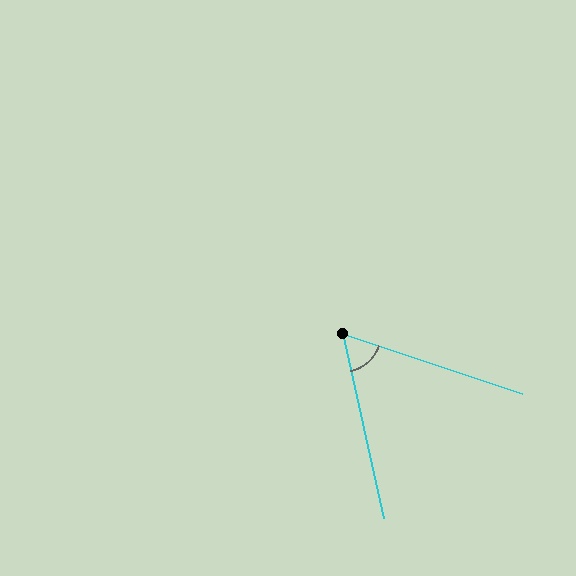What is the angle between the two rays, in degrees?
Approximately 59 degrees.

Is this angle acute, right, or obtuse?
It is acute.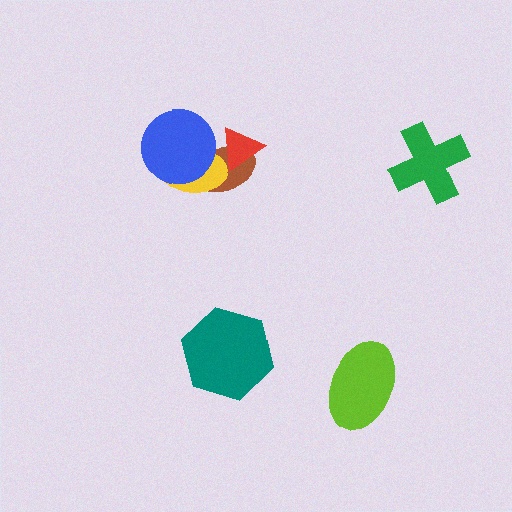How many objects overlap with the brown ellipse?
3 objects overlap with the brown ellipse.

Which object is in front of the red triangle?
The yellow ellipse is in front of the red triangle.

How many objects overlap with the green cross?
0 objects overlap with the green cross.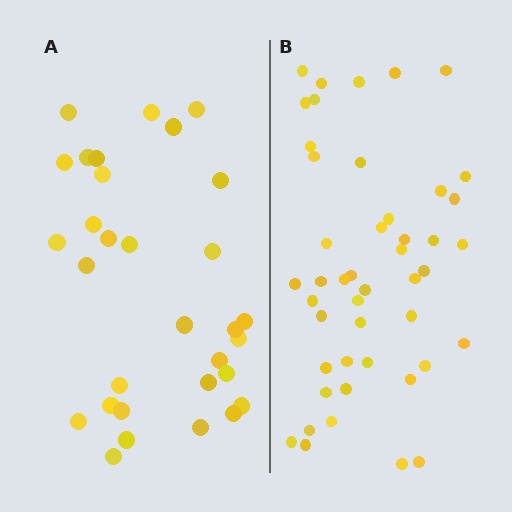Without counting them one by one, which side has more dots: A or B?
Region B (the right region) has more dots.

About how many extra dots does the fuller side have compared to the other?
Region B has approximately 15 more dots than region A.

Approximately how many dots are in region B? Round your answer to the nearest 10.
About 50 dots. (The exact count is 46, which rounds to 50.)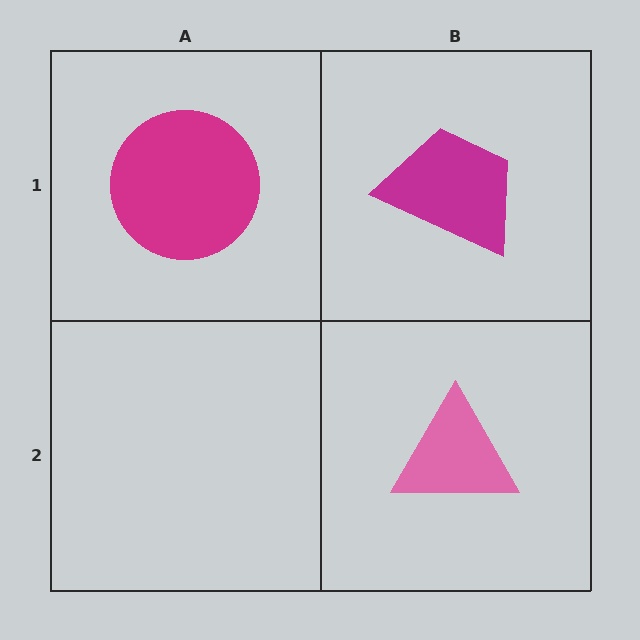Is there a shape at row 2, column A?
No, that cell is empty.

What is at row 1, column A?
A magenta circle.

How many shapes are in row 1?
2 shapes.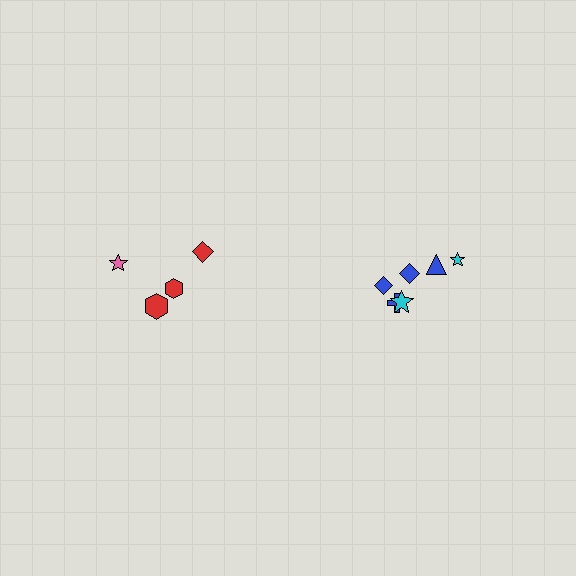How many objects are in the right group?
There are 6 objects.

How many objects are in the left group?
There are 4 objects.